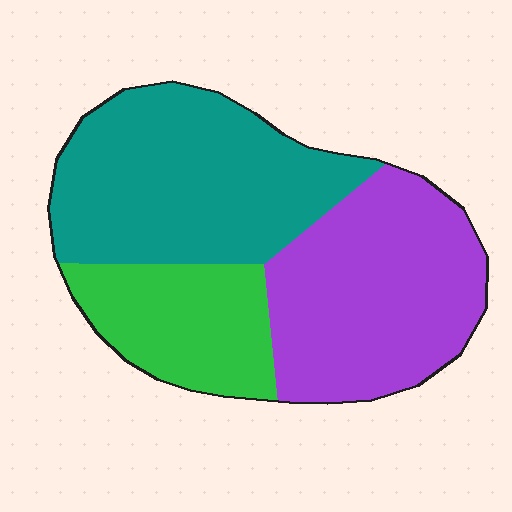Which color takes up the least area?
Green, at roughly 20%.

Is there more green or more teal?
Teal.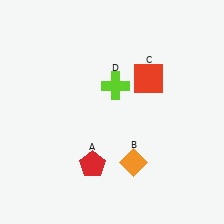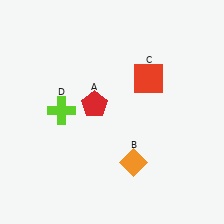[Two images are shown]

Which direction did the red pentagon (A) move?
The red pentagon (A) moved up.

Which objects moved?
The objects that moved are: the red pentagon (A), the lime cross (D).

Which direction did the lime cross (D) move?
The lime cross (D) moved left.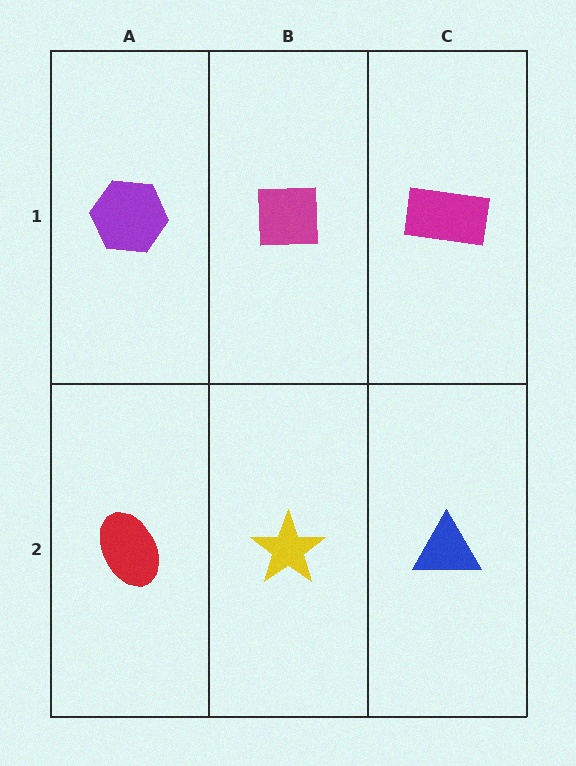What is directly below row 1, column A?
A red ellipse.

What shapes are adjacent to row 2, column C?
A magenta rectangle (row 1, column C), a yellow star (row 2, column B).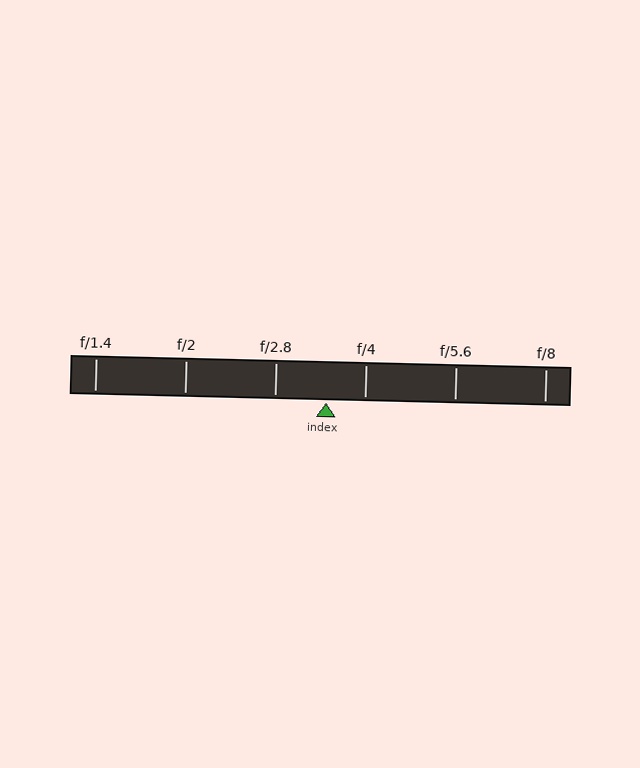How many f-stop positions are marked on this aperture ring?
There are 6 f-stop positions marked.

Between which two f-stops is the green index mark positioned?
The index mark is between f/2.8 and f/4.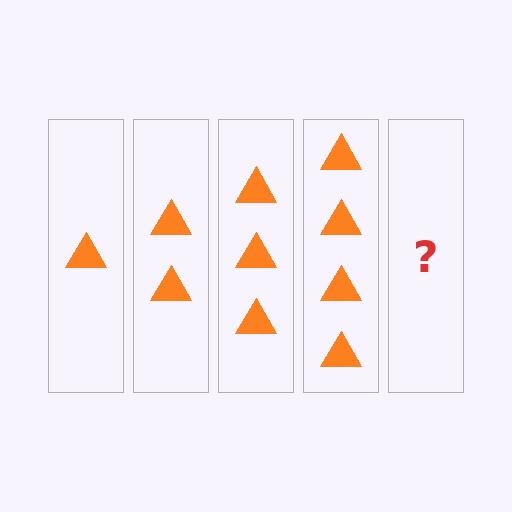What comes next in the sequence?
The next element should be 5 triangles.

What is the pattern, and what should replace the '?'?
The pattern is that each step adds one more triangle. The '?' should be 5 triangles.